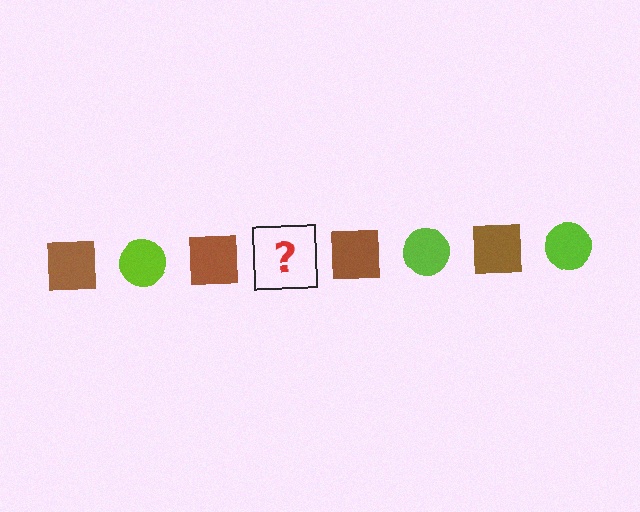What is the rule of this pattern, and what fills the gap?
The rule is that the pattern alternates between brown square and lime circle. The gap should be filled with a lime circle.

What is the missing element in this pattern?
The missing element is a lime circle.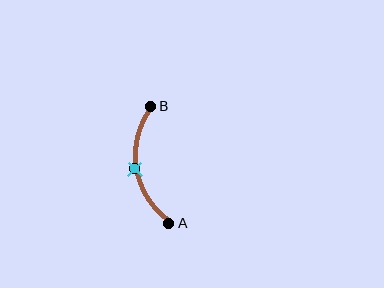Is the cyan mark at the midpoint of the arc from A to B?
Yes. The cyan mark lies on the arc at equal arc-length from both A and B — it is the arc midpoint.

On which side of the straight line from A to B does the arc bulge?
The arc bulges to the left of the straight line connecting A and B.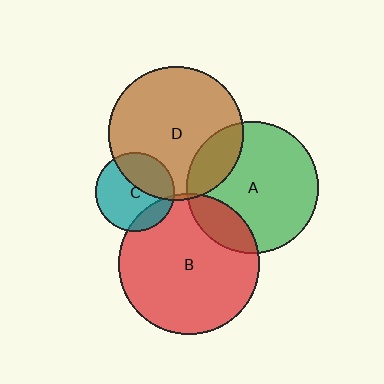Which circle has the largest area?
Circle B (red).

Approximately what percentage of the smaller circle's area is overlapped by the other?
Approximately 40%.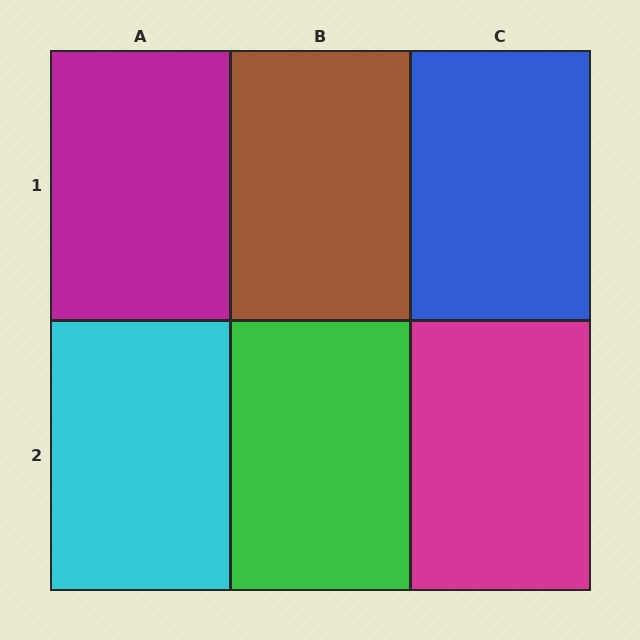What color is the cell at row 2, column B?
Green.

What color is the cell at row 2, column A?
Cyan.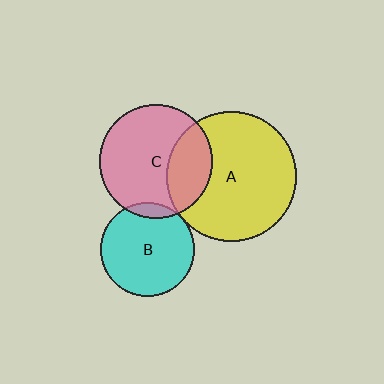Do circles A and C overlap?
Yes.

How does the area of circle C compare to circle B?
Approximately 1.5 times.